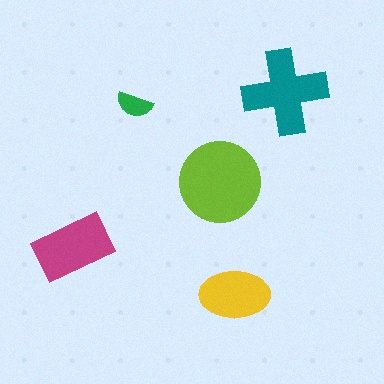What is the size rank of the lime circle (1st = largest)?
1st.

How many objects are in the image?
There are 5 objects in the image.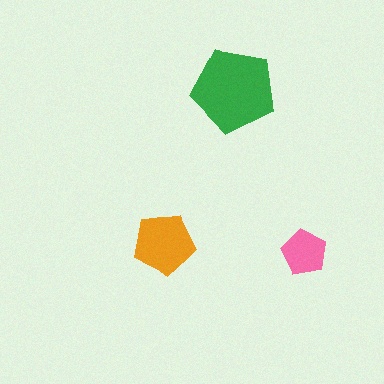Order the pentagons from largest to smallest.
the green one, the orange one, the pink one.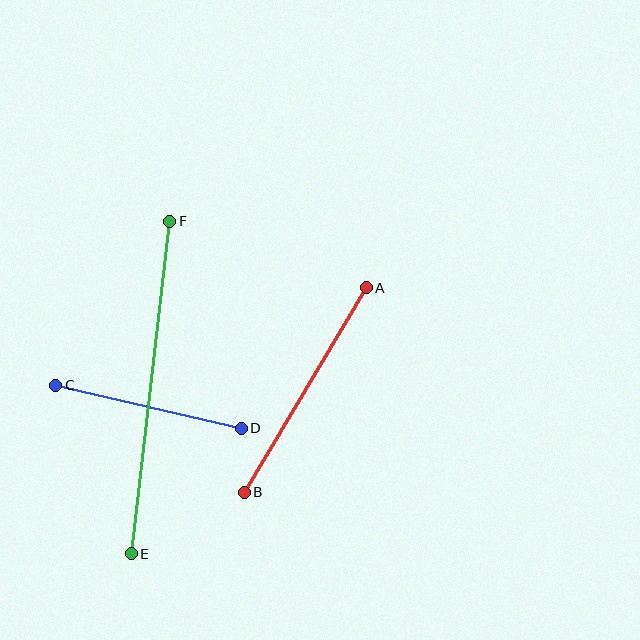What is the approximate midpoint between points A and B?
The midpoint is at approximately (305, 390) pixels.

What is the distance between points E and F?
The distance is approximately 335 pixels.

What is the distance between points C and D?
The distance is approximately 190 pixels.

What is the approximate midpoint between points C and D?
The midpoint is at approximately (148, 407) pixels.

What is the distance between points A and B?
The distance is approximately 238 pixels.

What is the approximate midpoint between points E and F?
The midpoint is at approximately (150, 388) pixels.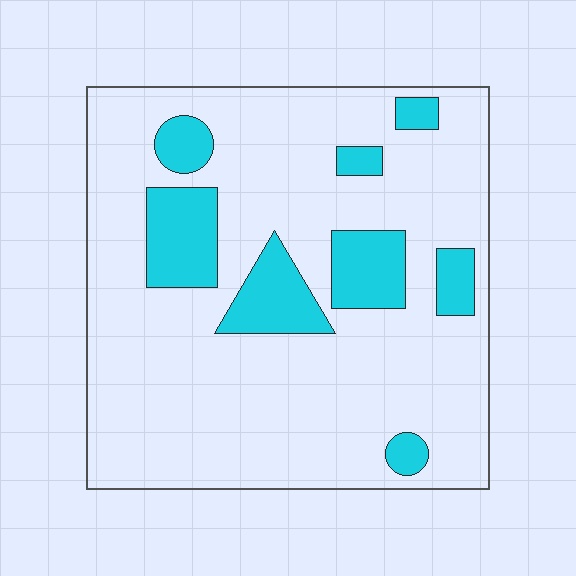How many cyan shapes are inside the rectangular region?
8.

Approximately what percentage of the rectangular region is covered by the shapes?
Approximately 20%.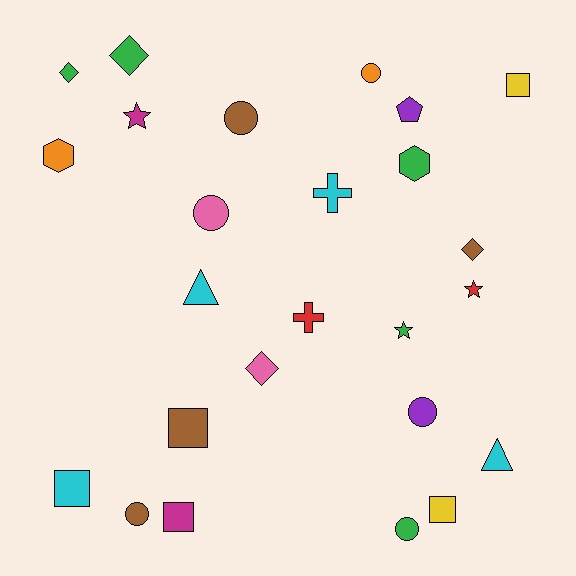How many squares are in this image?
There are 5 squares.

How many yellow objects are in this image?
There are 2 yellow objects.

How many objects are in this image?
There are 25 objects.